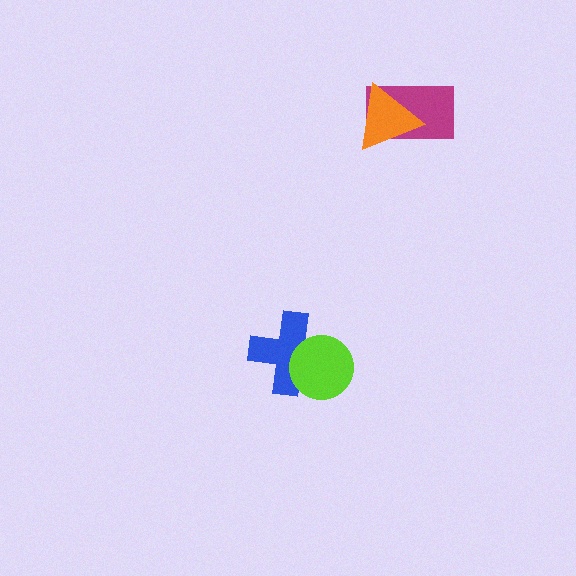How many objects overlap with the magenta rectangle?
1 object overlaps with the magenta rectangle.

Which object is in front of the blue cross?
The lime circle is in front of the blue cross.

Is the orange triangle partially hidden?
No, no other shape covers it.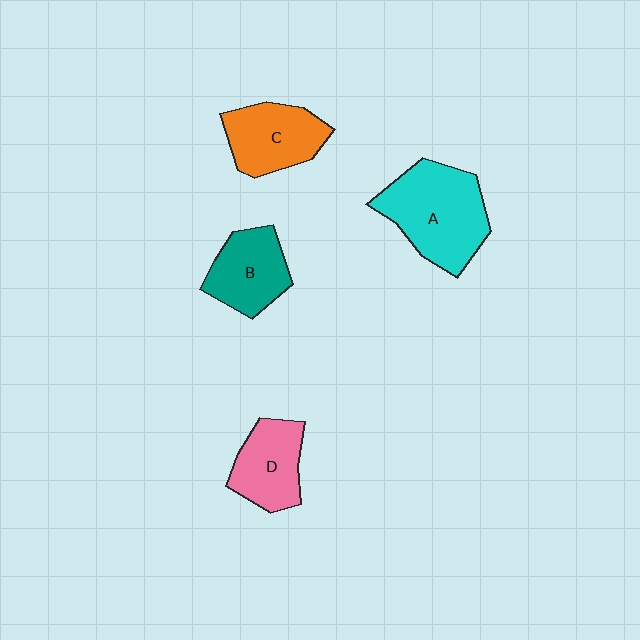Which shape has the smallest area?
Shape D (pink).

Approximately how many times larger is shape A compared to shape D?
Approximately 1.6 times.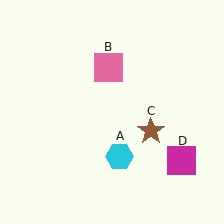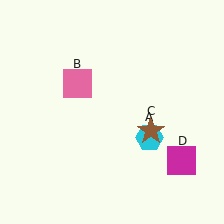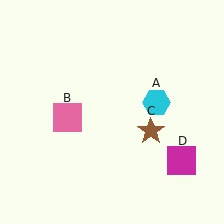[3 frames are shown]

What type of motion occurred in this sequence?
The cyan hexagon (object A), pink square (object B) rotated counterclockwise around the center of the scene.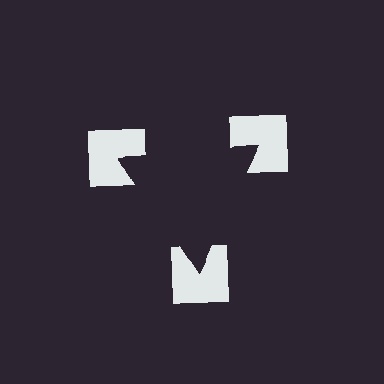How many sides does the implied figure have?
3 sides.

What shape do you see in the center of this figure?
An illusory triangle — its edges are inferred from the aligned wedge cuts in the notched squares, not physically drawn.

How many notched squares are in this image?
There are 3 — one at each vertex of the illusory triangle.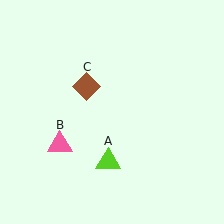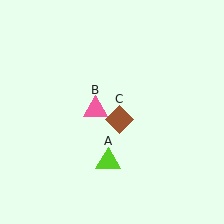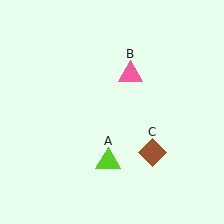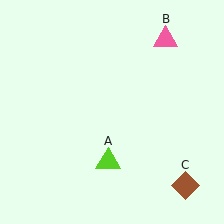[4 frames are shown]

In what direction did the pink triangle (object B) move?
The pink triangle (object B) moved up and to the right.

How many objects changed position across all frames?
2 objects changed position: pink triangle (object B), brown diamond (object C).